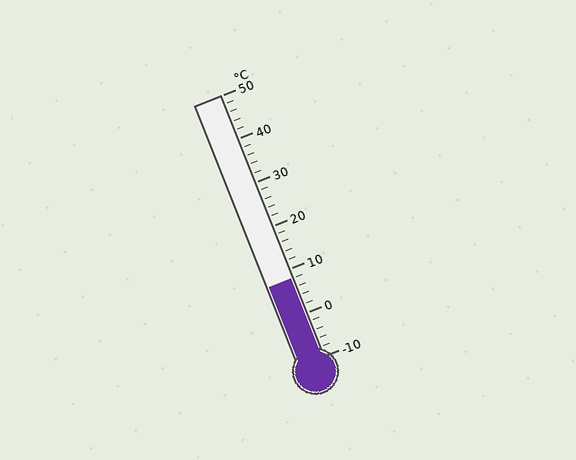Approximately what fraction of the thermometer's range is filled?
The thermometer is filled to approximately 30% of its range.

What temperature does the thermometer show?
The thermometer shows approximately 8°C.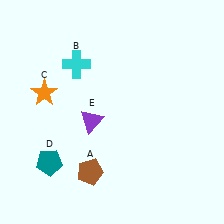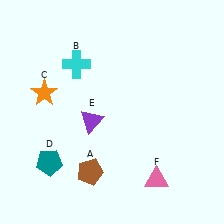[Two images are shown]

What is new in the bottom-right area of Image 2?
A pink triangle (F) was added in the bottom-right area of Image 2.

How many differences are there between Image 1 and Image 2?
There is 1 difference between the two images.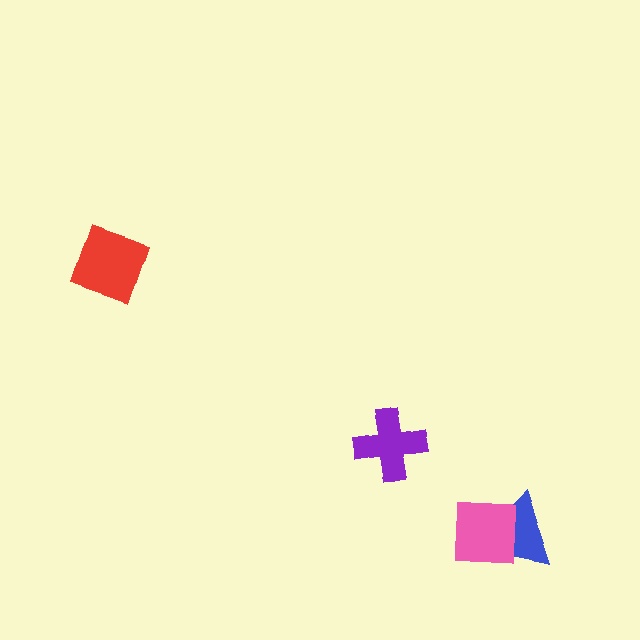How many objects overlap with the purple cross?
0 objects overlap with the purple cross.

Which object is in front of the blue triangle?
The pink square is in front of the blue triangle.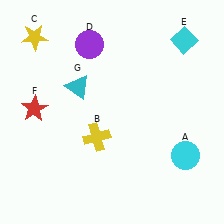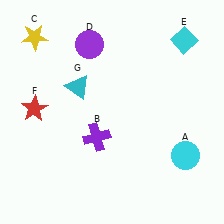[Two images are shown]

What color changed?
The cross (B) changed from yellow in Image 1 to purple in Image 2.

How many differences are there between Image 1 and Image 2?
There is 1 difference between the two images.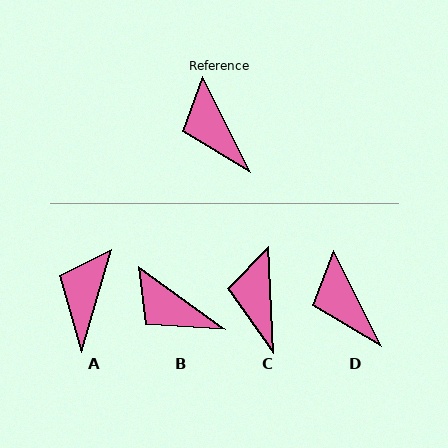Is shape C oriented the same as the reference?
No, it is off by about 24 degrees.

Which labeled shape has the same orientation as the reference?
D.